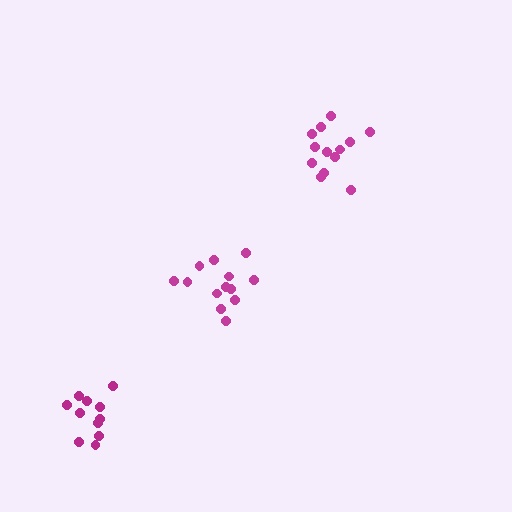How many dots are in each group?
Group 1: 13 dots, Group 2: 11 dots, Group 3: 13 dots (37 total).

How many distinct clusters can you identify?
There are 3 distinct clusters.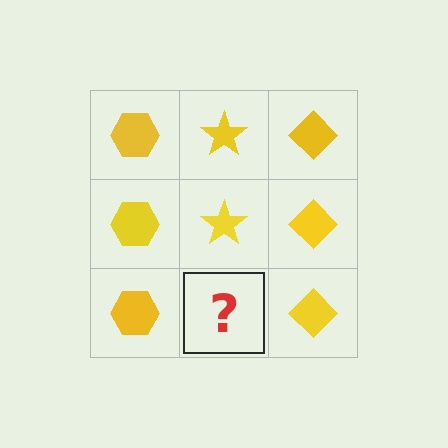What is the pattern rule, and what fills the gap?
The rule is that each column has a consistent shape. The gap should be filled with a yellow star.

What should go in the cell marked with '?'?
The missing cell should contain a yellow star.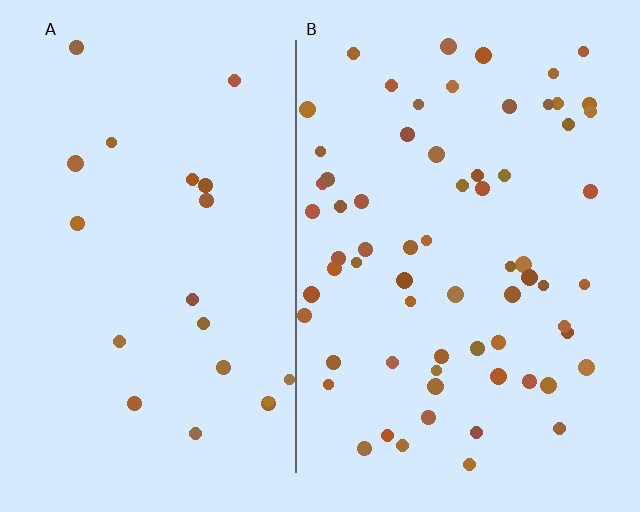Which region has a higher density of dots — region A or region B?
B (the right).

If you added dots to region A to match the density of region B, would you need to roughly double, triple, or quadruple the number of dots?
Approximately triple.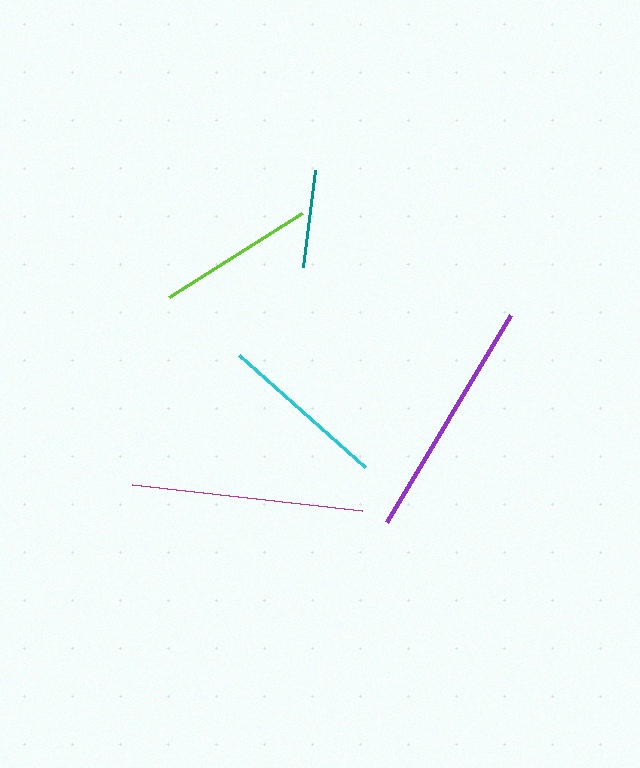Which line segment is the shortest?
The teal line is the shortest at approximately 98 pixels.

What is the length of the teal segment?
The teal segment is approximately 98 pixels long.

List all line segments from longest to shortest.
From longest to shortest: purple, magenta, cyan, lime, teal.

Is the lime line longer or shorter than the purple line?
The purple line is longer than the lime line.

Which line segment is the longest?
The purple line is the longest at approximately 242 pixels.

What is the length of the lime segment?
The lime segment is approximately 158 pixels long.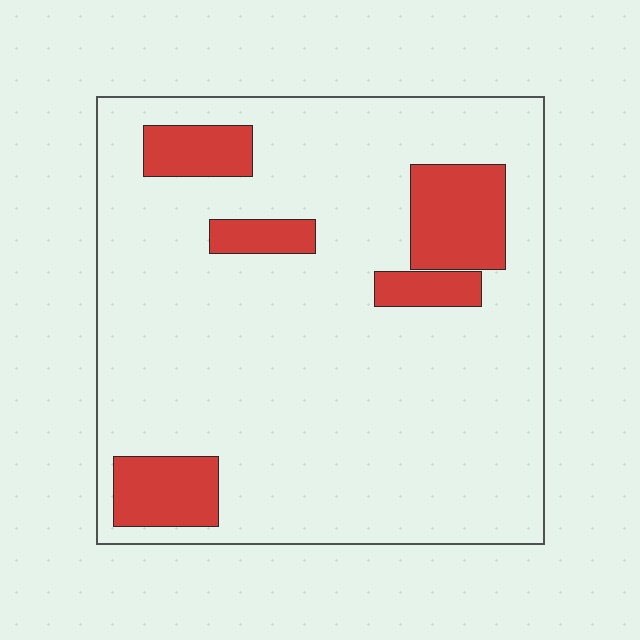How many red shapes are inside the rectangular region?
5.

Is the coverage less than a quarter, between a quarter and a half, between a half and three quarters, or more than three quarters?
Less than a quarter.